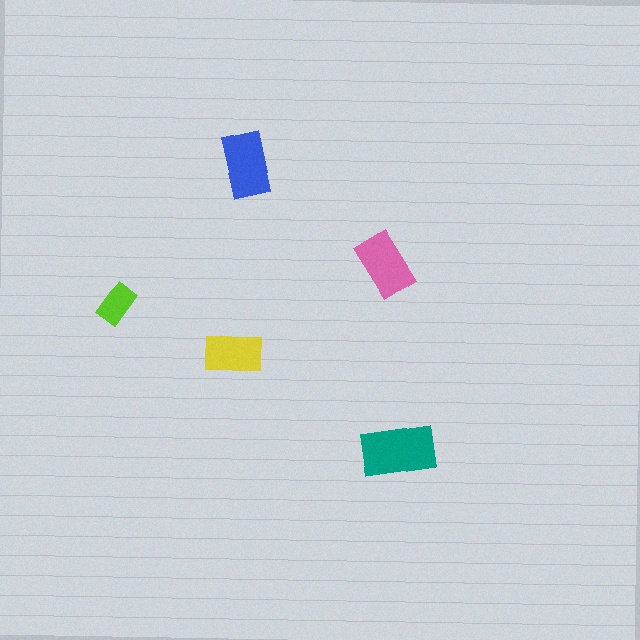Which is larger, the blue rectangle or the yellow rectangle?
The blue one.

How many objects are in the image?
There are 5 objects in the image.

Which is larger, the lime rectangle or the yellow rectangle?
The yellow one.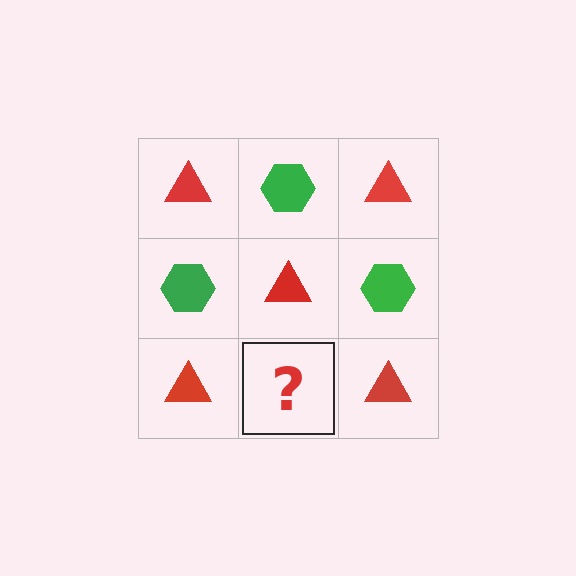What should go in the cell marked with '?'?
The missing cell should contain a green hexagon.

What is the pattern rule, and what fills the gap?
The rule is that it alternates red triangle and green hexagon in a checkerboard pattern. The gap should be filled with a green hexagon.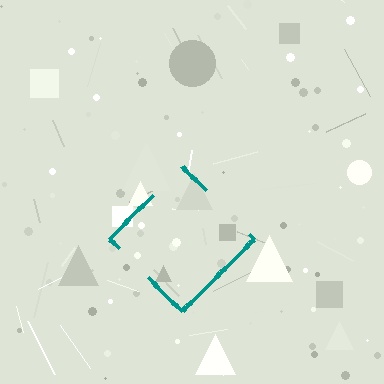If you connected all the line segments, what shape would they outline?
They would outline a diamond.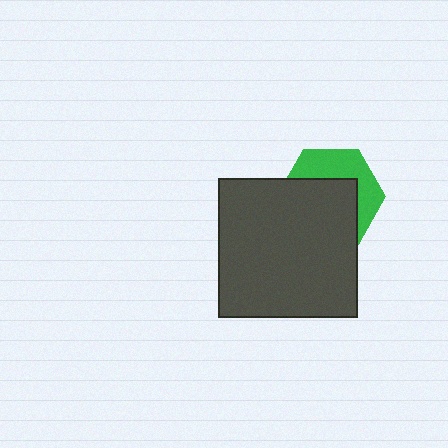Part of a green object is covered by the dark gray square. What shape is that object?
It is a hexagon.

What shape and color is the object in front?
The object in front is a dark gray square.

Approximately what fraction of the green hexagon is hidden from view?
Roughly 60% of the green hexagon is hidden behind the dark gray square.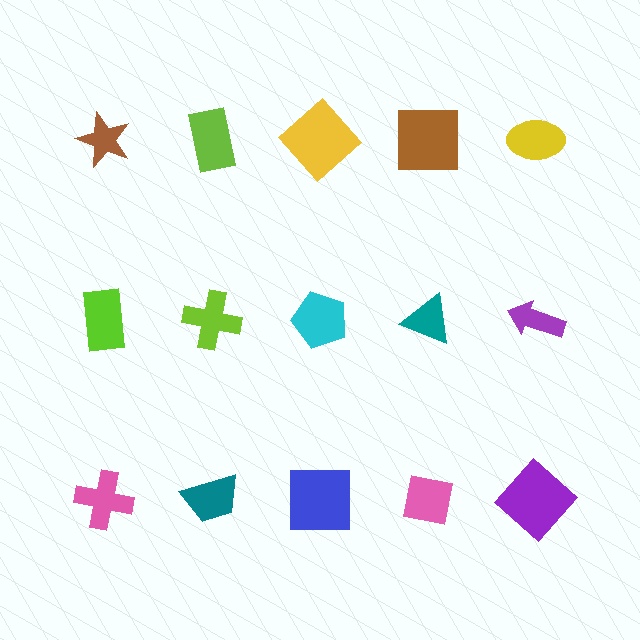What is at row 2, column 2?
A lime cross.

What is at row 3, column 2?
A teal trapezoid.